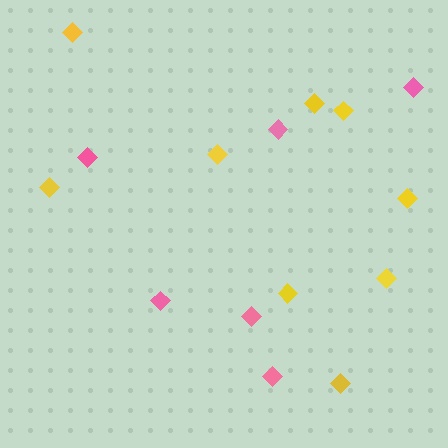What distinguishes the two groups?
There are 2 groups: one group of pink diamonds (6) and one group of yellow diamonds (9).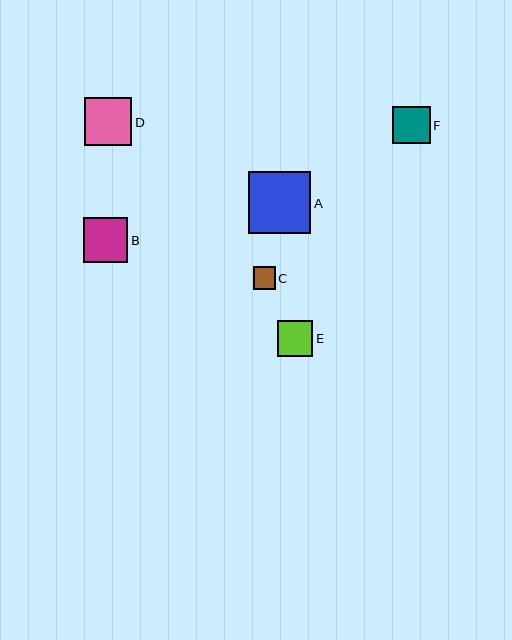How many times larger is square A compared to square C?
Square A is approximately 2.8 times the size of square C.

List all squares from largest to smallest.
From largest to smallest: A, D, B, F, E, C.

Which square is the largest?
Square A is the largest with a size of approximately 62 pixels.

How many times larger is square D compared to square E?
Square D is approximately 1.3 times the size of square E.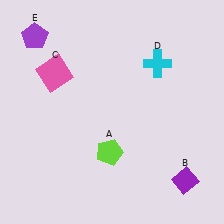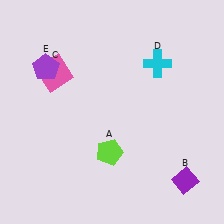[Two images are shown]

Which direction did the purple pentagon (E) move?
The purple pentagon (E) moved down.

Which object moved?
The purple pentagon (E) moved down.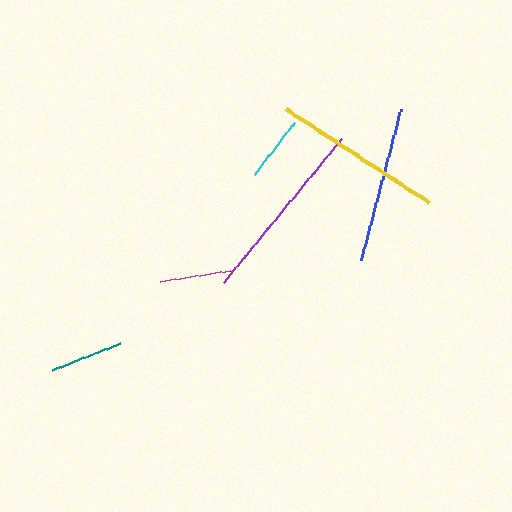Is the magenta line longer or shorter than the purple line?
The purple line is longer than the magenta line.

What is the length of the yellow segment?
The yellow segment is approximately 171 pixels long.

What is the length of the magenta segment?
The magenta segment is approximately 71 pixels long.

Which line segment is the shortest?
The cyan line is the shortest at approximately 66 pixels.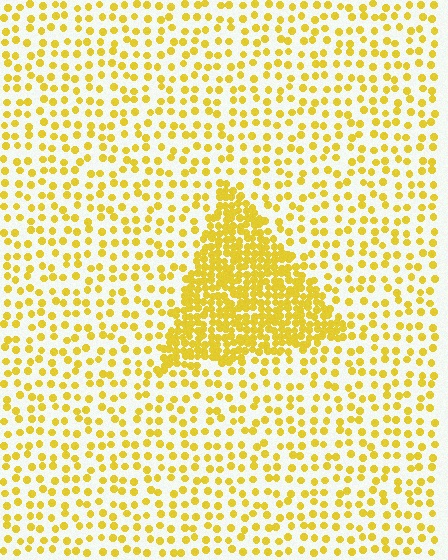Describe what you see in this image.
The image contains small yellow elements arranged at two different densities. A triangle-shaped region is visible where the elements are more densely packed than the surrounding area.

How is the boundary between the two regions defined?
The boundary is defined by a change in element density (approximately 2.9x ratio). All elements are the same color, size, and shape.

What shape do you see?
I see a triangle.